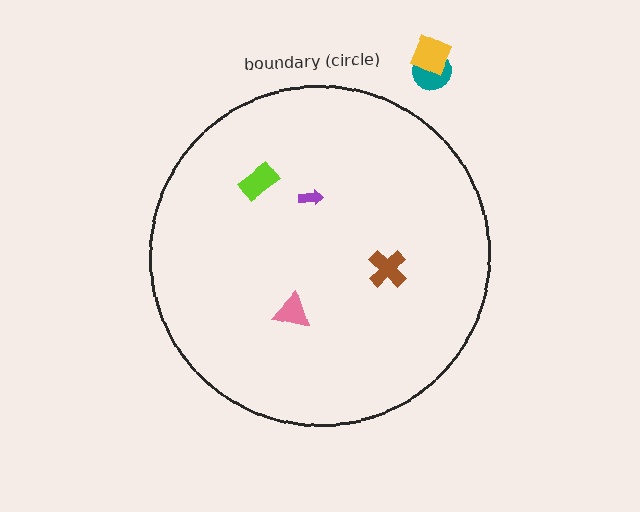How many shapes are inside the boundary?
4 inside, 2 outside.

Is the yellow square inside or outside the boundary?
Outside.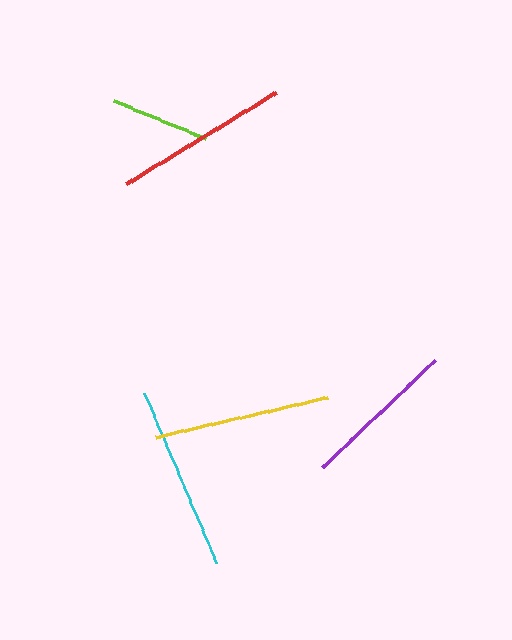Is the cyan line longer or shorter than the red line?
The cyan line is longer than the red line.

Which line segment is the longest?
The cyan line is the longest at approximately 184 pixels.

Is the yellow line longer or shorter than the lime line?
The yellow line is longer than the lime line.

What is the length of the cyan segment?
The cyan segment is approximately 184 pixels long.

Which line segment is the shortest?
The lime line is the shortest at approximately 101 pixels.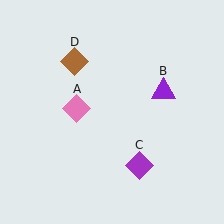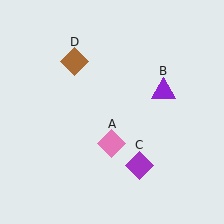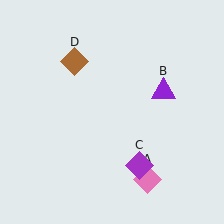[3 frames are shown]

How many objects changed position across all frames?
1 object changed position: pink diamond (object A).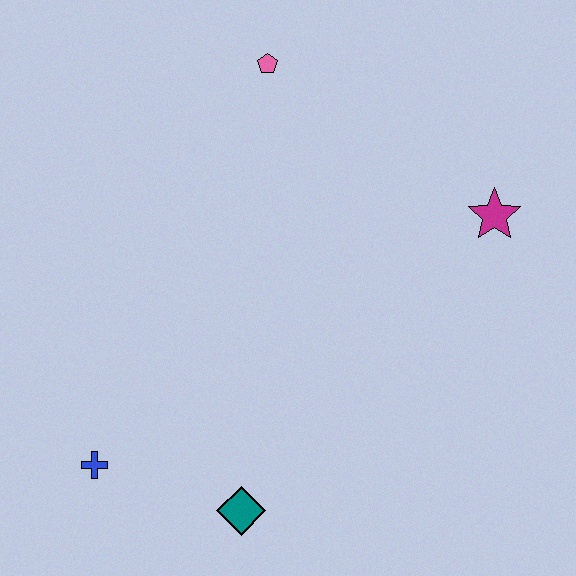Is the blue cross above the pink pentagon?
No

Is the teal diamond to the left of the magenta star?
Yes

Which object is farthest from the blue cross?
The magenta star is farthest from the blue cross.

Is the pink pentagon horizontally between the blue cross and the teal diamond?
No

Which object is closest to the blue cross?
The teal diamond is closest to the blue cross.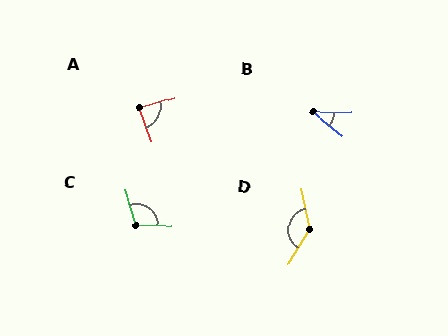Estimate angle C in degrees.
Approximately 106 degrees.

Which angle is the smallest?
B, at approximately 39 degrees.